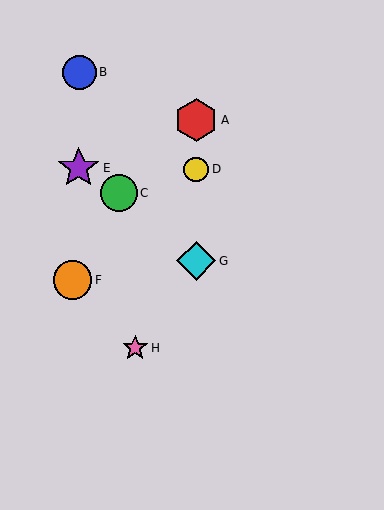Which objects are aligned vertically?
Objects A, D, G are aligned vertically.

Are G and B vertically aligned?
No, G is at x≈196 and B is at x≈79.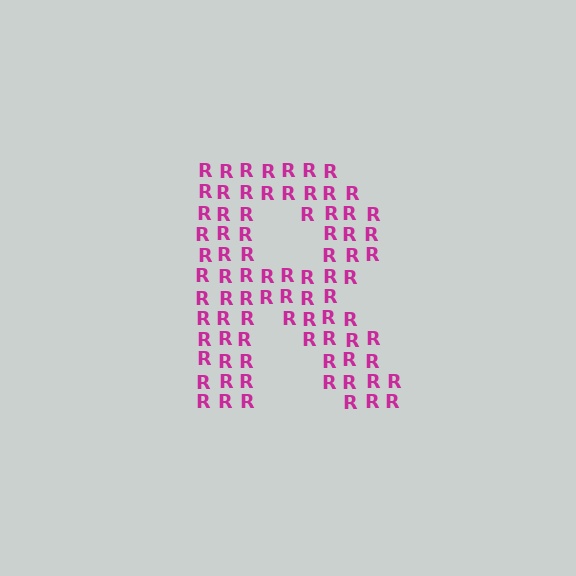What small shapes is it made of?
It is made of small letter R's.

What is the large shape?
The large shape is the letter R.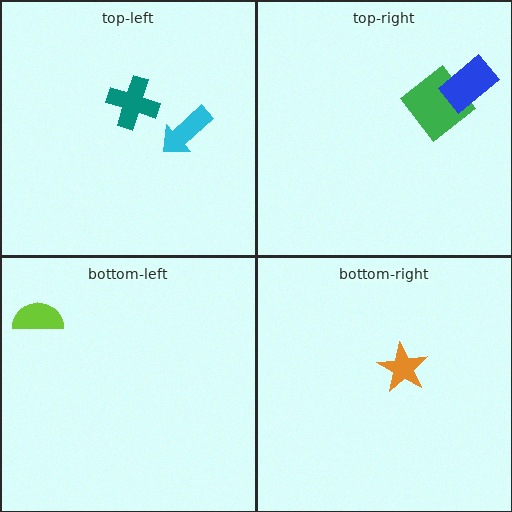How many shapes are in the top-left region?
2.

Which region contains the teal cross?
The top-left region.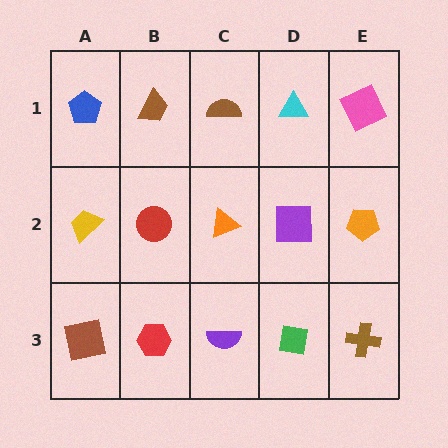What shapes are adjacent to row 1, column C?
An orange triangle (row 2, column C), a brown trapezoid (row 1, column B), a cyan triangle (row 1, column D).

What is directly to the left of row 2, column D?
An orange triangle.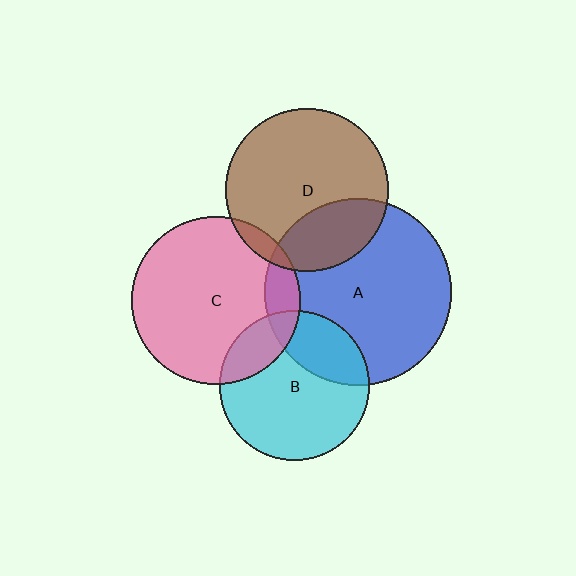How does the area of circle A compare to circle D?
Approximately 1.3 times.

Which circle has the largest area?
Circle A (blue).